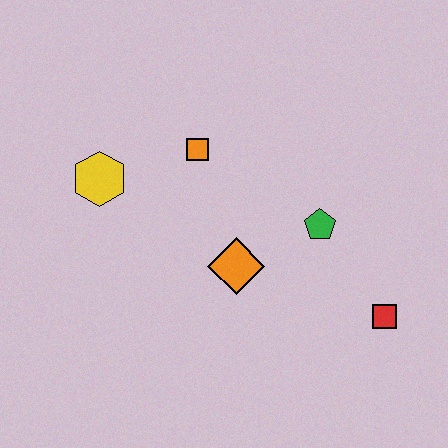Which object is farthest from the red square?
The yellow hexagon is farthest from the red square.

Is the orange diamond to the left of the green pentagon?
Yes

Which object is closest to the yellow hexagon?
The orange square is closest to the yellow hexagon.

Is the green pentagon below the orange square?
Yes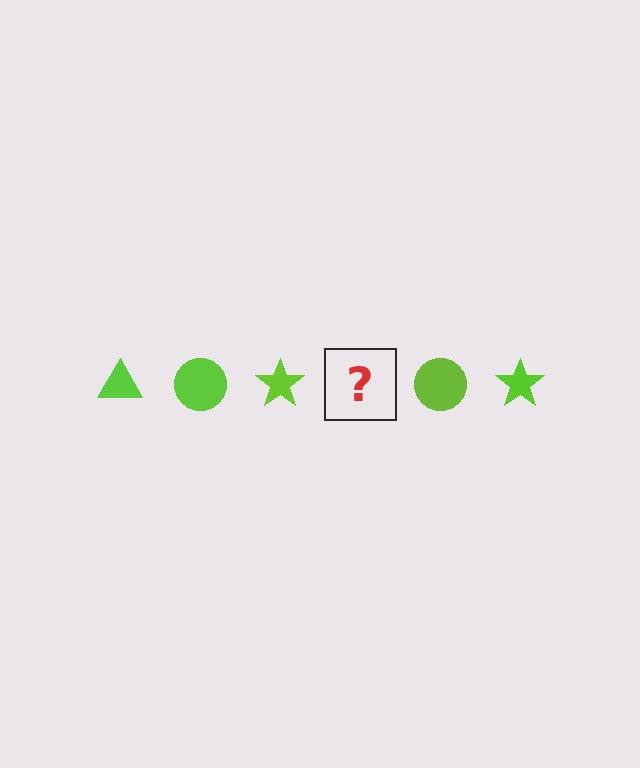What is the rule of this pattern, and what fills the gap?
The rule is that the pattern cycles through triangle, circle, star shapes in lime. The gap should be filled with a lime triangle.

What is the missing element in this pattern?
The missing element is a lime triangle.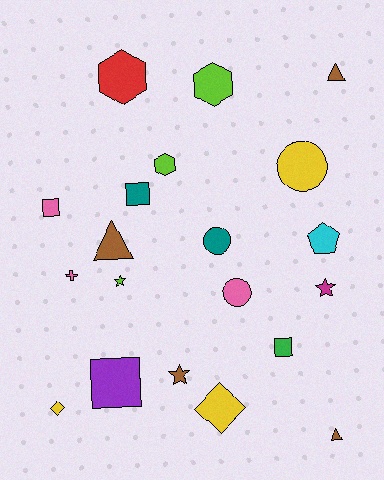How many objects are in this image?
There are 20 objects.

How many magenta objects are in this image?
There is 1 magenta object.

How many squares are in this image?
There are 4 squares.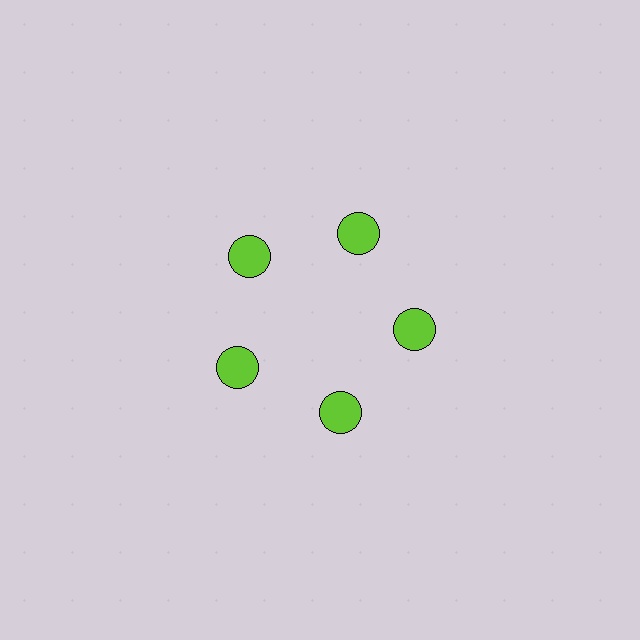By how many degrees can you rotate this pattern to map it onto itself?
The pattern maps onto itself every 72 degrees of rotation.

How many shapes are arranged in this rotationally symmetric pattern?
There are 5 shapes, arranged in 5 groups of 1.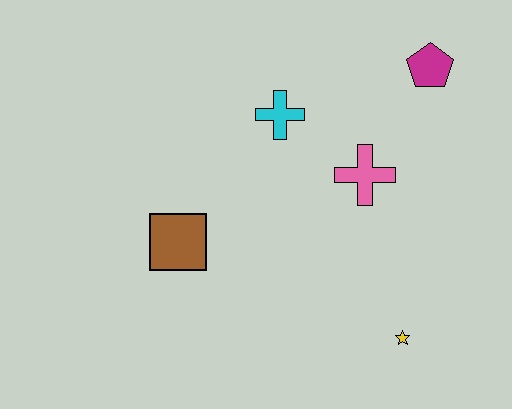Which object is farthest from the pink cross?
The brown square is farthest from the pink cross.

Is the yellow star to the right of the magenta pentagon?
No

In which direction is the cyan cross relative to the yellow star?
The cyan cross is above the yellow star.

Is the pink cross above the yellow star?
Yes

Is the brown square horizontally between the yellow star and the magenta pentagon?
No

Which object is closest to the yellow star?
The pink cross is closest to the yellow star.